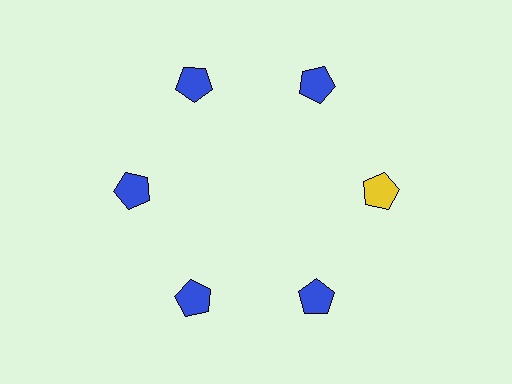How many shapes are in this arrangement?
There are 6 shapes arranged in a ring pattern.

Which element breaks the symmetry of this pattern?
The yellow pentagon at roughly the 3 o'clock position breaks the symmetry. All other shapes are blue pentagons.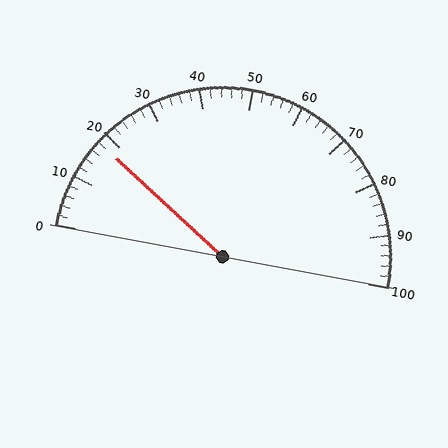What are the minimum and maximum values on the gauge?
The gauge ranges from 0 to 100.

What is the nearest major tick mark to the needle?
The nearest major tick mark is 20.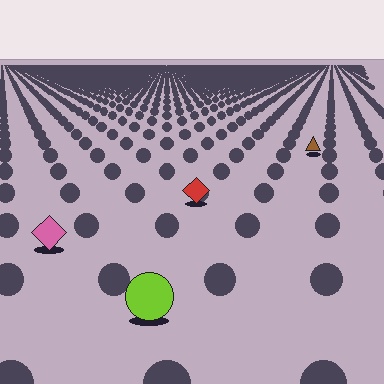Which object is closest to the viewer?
The lime circle is closest. The texture marks near it are larger and more spread out.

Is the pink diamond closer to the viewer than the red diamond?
Yes. The pink diamond is closer — you can tell from the texture gradient: the ground texture is coarser near it.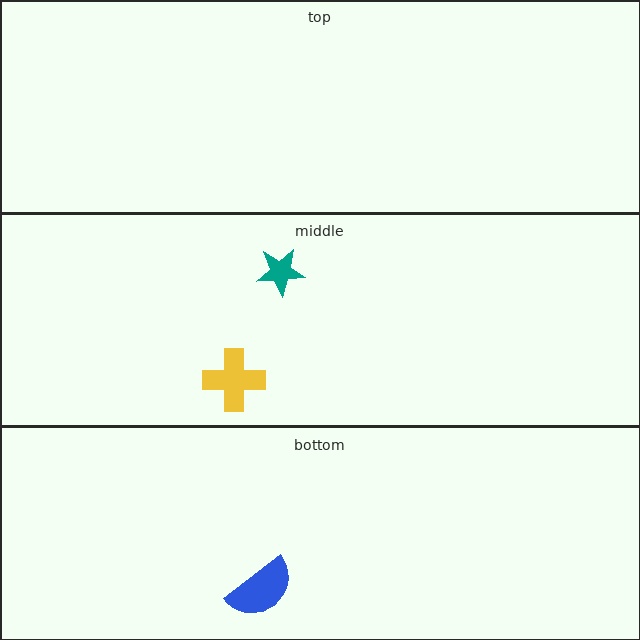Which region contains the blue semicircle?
The bottom region.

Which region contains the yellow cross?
The middle region.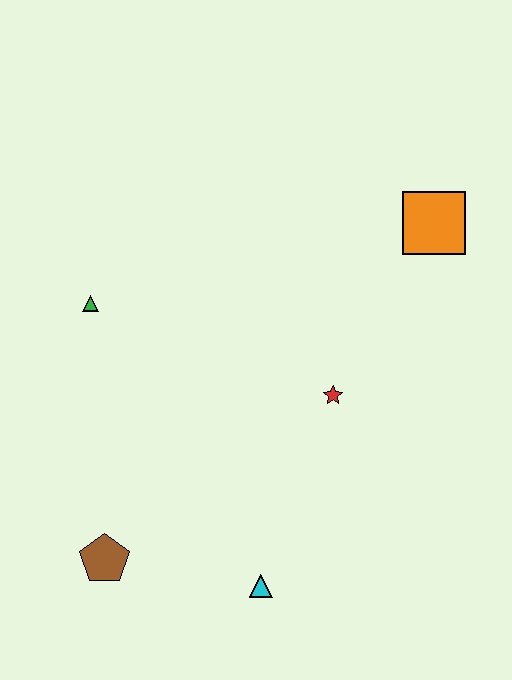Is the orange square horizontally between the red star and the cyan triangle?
No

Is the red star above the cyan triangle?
Yes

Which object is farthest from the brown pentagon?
The orange square is farthest from the brown pentagon.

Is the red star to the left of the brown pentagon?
No